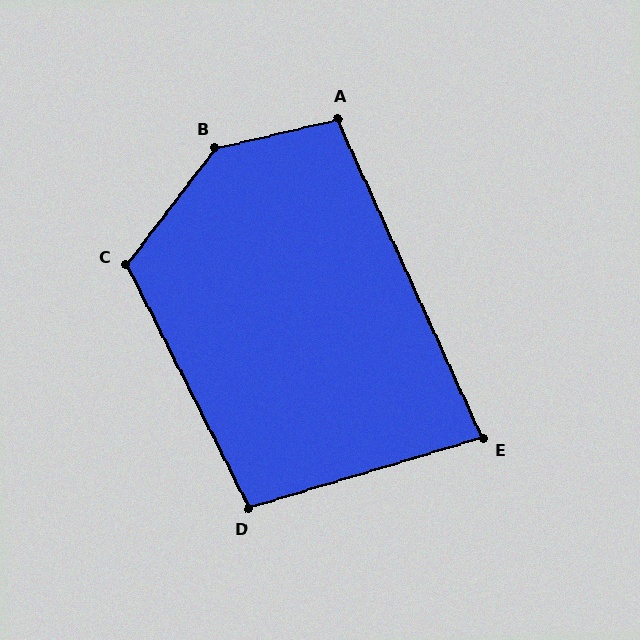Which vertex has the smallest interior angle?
E, at approximately 82 degrees.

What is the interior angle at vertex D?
Approximately 100 degrees (obtuse).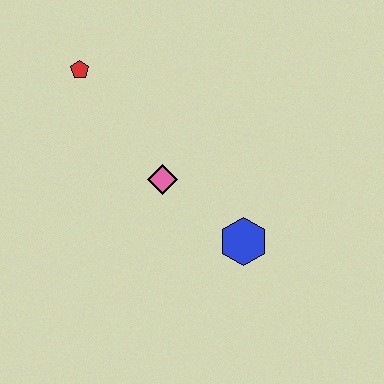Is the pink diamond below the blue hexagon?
No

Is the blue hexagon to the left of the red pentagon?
No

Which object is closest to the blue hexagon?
The pink diamond is closest to the blue hexagon.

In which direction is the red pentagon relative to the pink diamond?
The red pentagon is above the pink diamond.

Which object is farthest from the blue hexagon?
The red pentagon is farthest from the blue hexagon.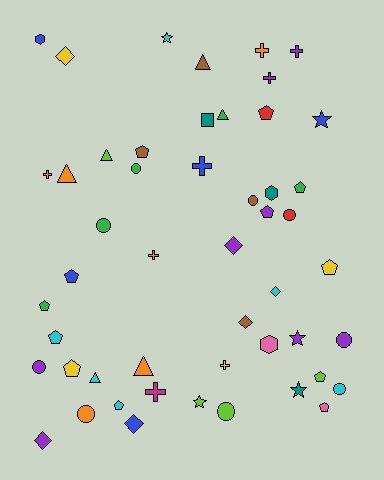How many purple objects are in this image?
There are 8 purple objects.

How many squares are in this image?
There is 1 square.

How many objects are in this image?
There are 50 objects.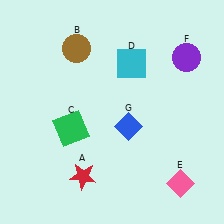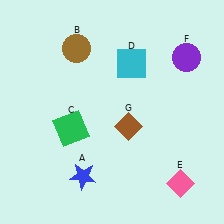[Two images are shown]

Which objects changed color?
A changed from red to blue. G changed from blue to brown.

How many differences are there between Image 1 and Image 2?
There are 2 differences between the two images.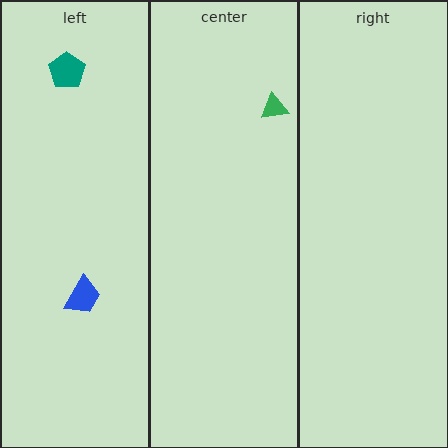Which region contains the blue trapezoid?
The left region.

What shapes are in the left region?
The blue trapezoid, the teal pentagon.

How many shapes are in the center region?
1.